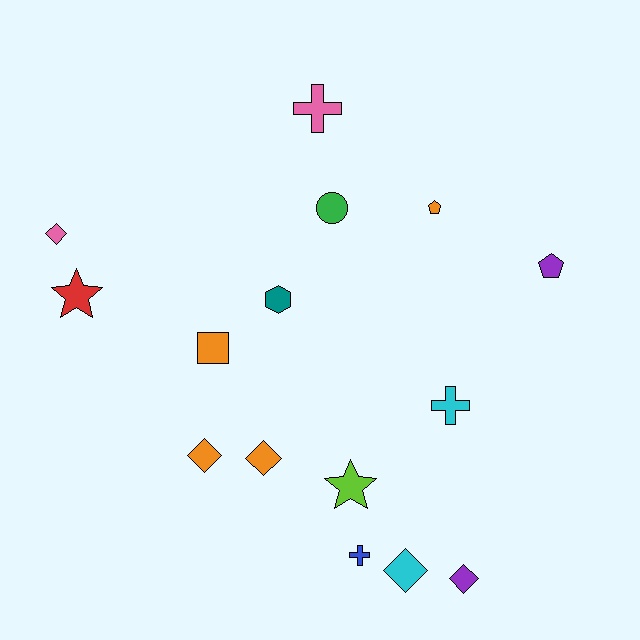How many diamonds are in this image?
There are 5 diamonds.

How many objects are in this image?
There are 15 objects.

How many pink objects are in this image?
There are 2 pink objects.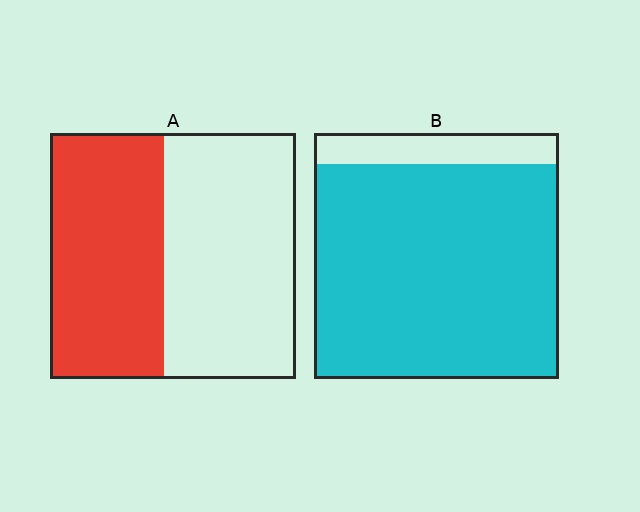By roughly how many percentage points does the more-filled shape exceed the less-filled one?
By roughly 40 percentage points (B over A).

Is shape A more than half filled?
Roughly half.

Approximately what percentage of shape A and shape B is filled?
A is approximately 45% and B is approximately 85%.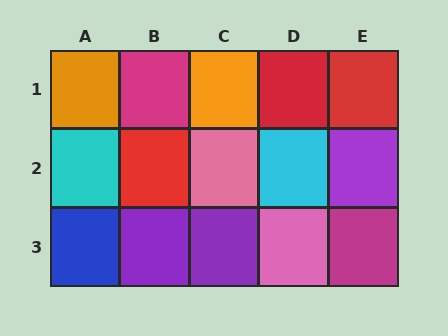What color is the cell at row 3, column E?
Magenta.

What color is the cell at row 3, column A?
Blue.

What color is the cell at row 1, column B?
Magenta.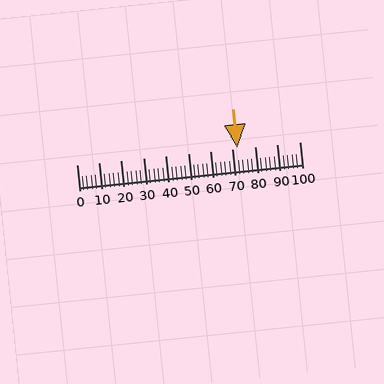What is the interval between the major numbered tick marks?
The major tick marks are spaced 10 units apart.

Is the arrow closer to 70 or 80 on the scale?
The arrow is closer to 70.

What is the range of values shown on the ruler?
The ruler shows values from 0 to 100.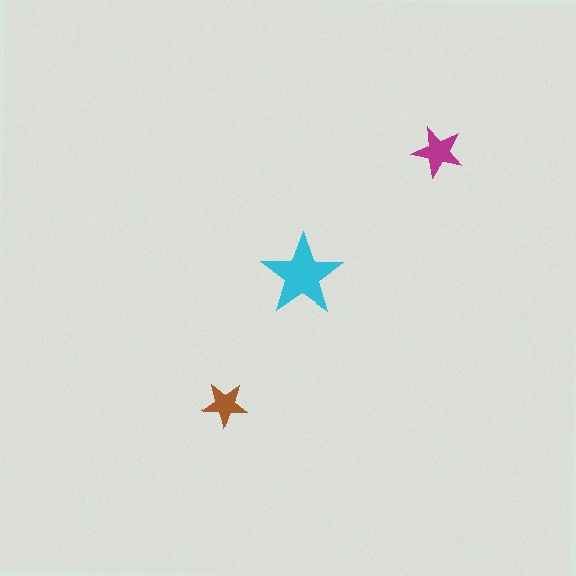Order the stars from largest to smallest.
the cyan one, the magenta one, the brown one.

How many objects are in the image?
There are 3 objects in the image.